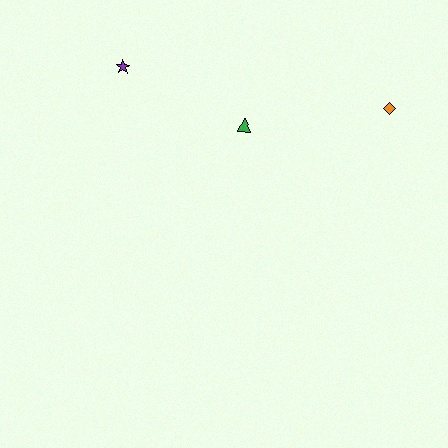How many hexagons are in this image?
There are no hexagons.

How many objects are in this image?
There are 3 objects.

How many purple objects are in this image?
There is 1 purple object.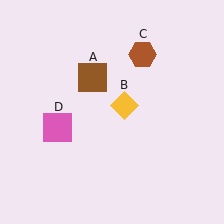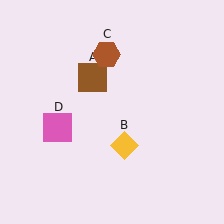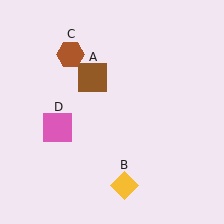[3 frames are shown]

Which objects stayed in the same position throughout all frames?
Brown square (object A) and pink square (object D) remained stationary.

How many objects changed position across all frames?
2 objects changed position: yellow diamond (object B), brown hexagon (object C).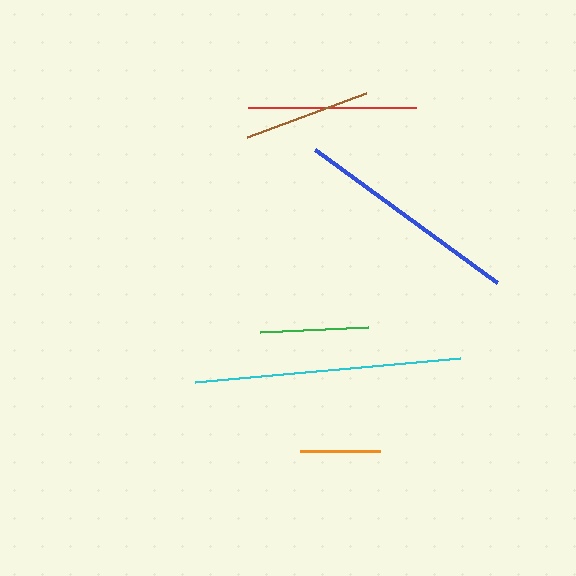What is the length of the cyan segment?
The cyan segment is approximately 266 pixels long.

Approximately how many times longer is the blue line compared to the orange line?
The blue line is approximately 2.8 times the length of the orange line.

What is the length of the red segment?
The red segment is approximately 167 pixels long.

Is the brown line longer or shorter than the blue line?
The blue line is longer than the brown line.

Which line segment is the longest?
The cyan line is the longest at approximately 266 pixels.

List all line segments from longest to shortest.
From longest to shortest: cyan, blue, red, brown, green, orange.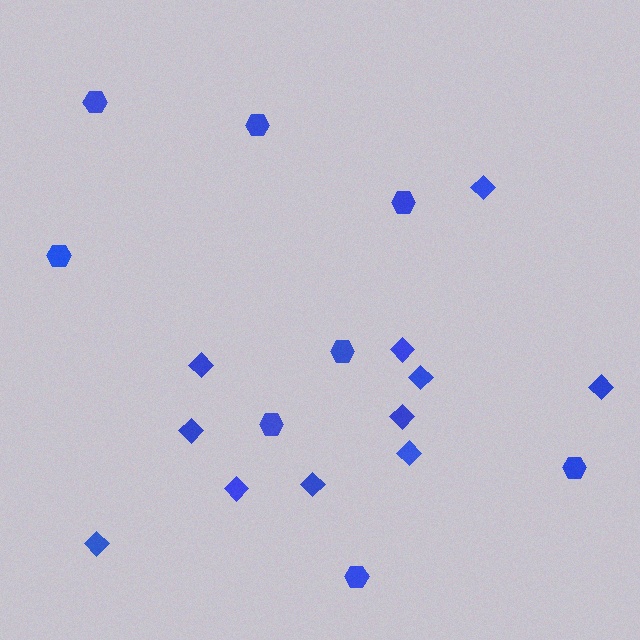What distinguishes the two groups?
There are 2 groups: one group of diamonds (11) and one group of hexagons (8).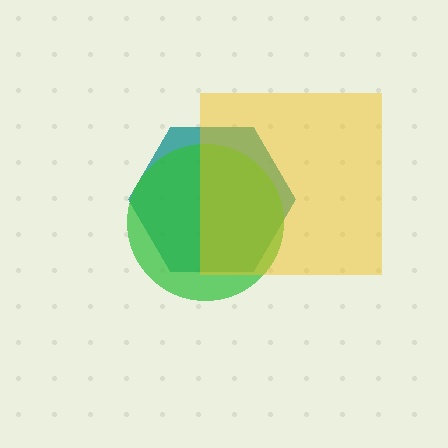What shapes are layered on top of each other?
The layered shapes are: a teal hexagon, a green circle, a yellow square.